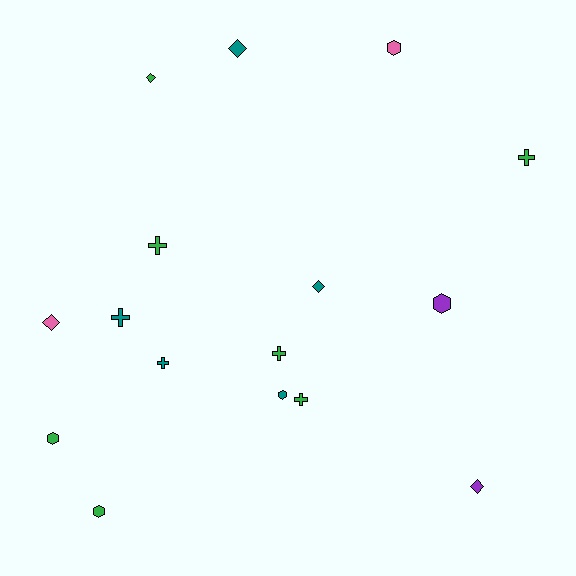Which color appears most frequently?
Green, with 7 objects.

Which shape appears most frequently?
Cross, with 6 objects.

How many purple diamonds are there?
There is 1 purple diamond.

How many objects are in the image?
There are 16 objects.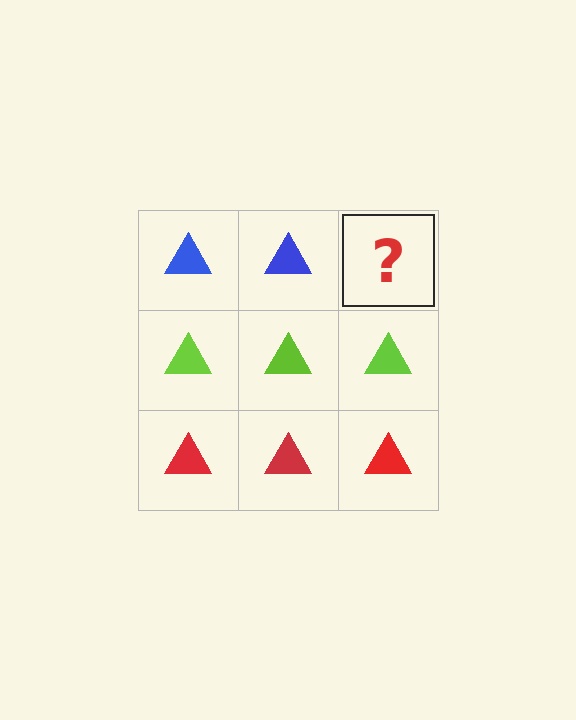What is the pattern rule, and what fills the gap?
The rule is that each row has a consistent color. The gap should be filled with a blue triangle.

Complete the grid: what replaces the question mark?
The question mark should be replaced with a blue triangle.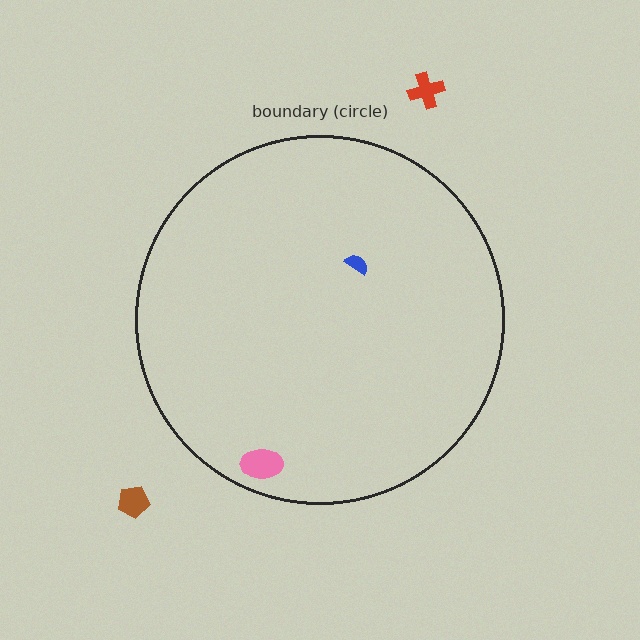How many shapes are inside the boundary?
2 inside, 2 outside.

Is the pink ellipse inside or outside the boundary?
Inside.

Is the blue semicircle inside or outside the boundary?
Inside.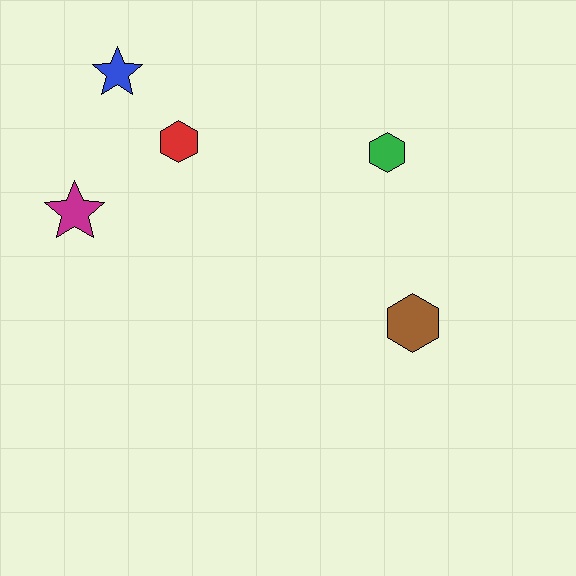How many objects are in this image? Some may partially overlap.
There are 5 objects.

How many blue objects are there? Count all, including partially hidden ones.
There is 1 blue object.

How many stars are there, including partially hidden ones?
There are 2 stars.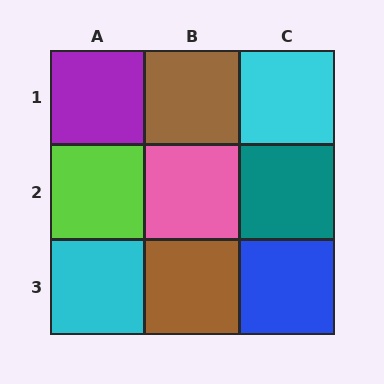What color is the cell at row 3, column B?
Brown.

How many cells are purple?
1 cell is purple.